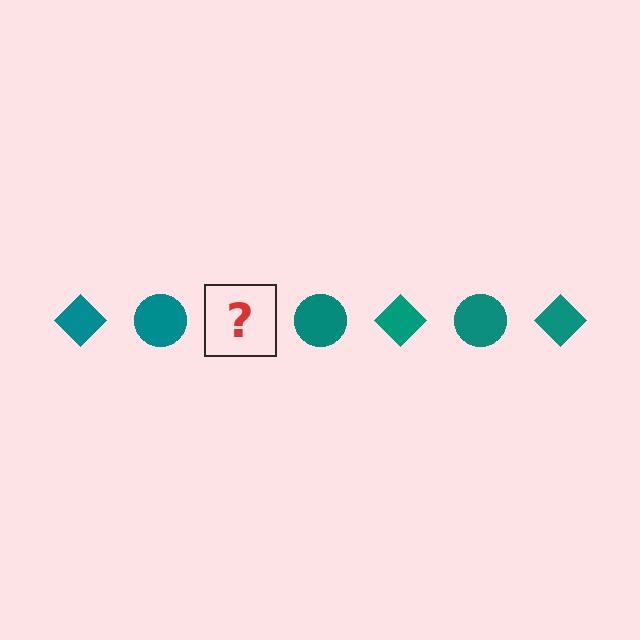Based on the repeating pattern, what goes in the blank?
The blank should be a teal diamond.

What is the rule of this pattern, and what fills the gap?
The rule is that the pattern cycles through diamond, circle shapes in teal. The gap should be filled with a teal diamond.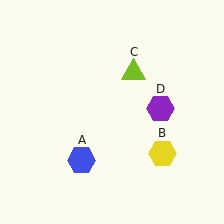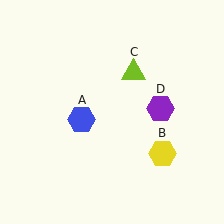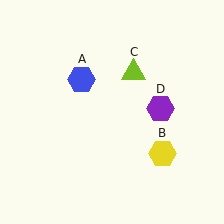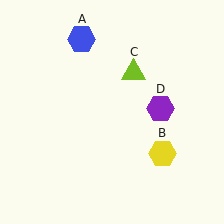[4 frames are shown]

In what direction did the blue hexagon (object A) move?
The blue hexagon (object A) moved up.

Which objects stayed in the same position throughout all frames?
Yellow hexagon (object B) and lime triangle (object C) and purple hexagon (object D) remained stationary.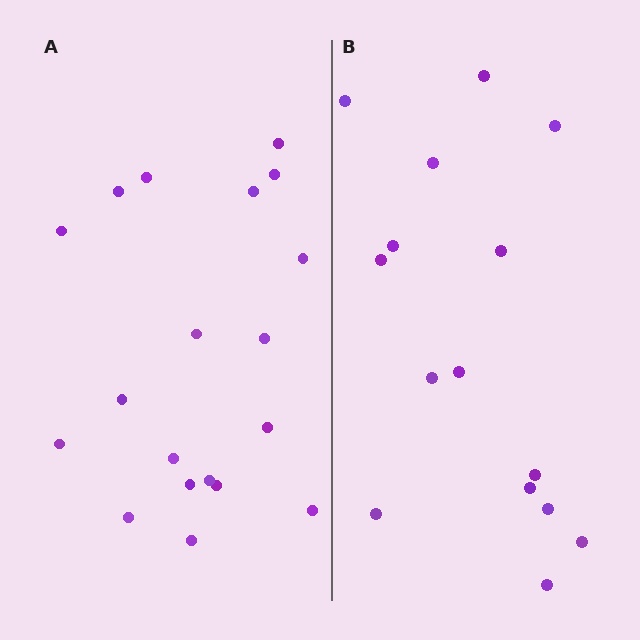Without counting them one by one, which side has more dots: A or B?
Region A (the left region) has more dots.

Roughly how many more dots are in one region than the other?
Region A has about 4 more dots than region B.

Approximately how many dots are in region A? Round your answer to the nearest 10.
About 20 dots. (The exact count is 19, which rounds to 20.)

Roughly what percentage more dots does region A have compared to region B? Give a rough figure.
About 25% more.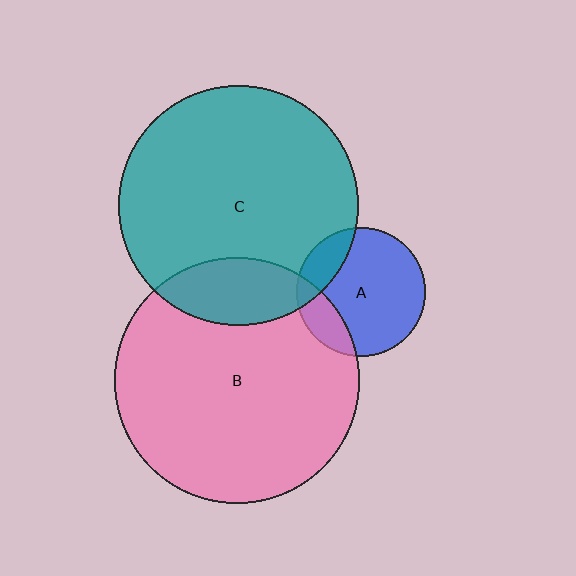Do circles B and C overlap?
Yes.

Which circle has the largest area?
Circle B (pink).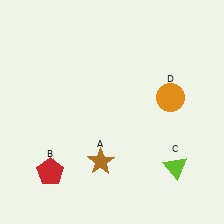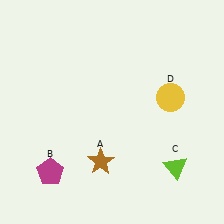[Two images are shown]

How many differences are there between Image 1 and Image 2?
There are 2 differences between the two images.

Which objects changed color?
B changed from red to magenta. D changed from orange to yellow.